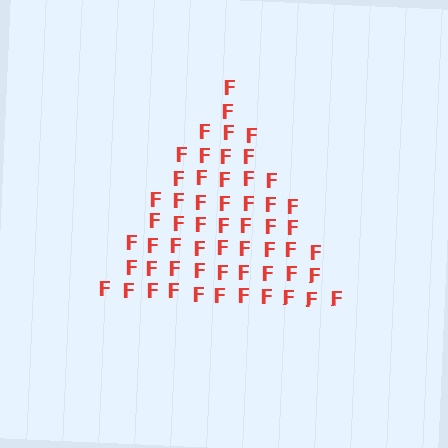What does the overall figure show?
The overall figure shows a triangle.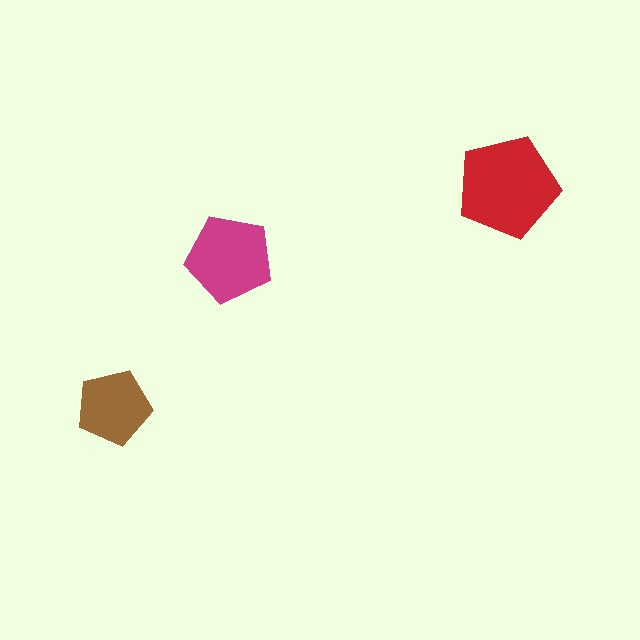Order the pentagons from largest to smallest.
the red one, the magenta one, the brown one.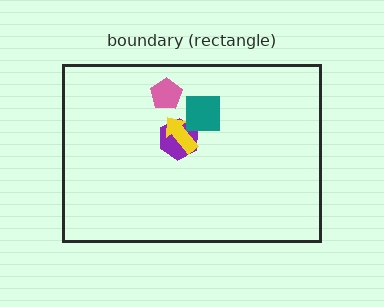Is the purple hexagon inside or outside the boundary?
Inside.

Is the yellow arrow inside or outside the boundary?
Inside.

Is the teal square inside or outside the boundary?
Inside.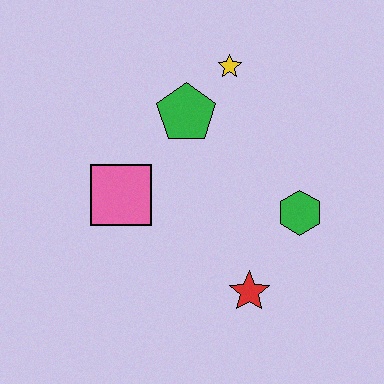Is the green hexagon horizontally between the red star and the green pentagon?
No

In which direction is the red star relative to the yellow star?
The red star is below the yellow star.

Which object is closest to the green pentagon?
The yellow star is closest to the green pentagon.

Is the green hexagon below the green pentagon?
Yes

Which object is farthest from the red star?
The yellow star is farthest from the red star.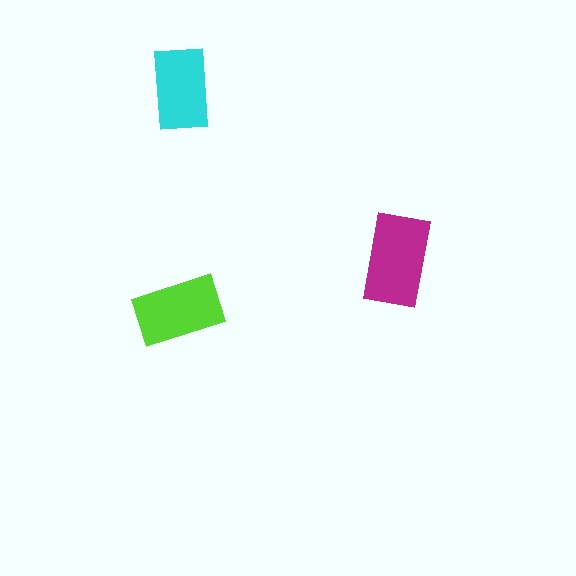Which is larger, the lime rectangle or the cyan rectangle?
The lime one.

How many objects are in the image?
There are 3 objects in the image.